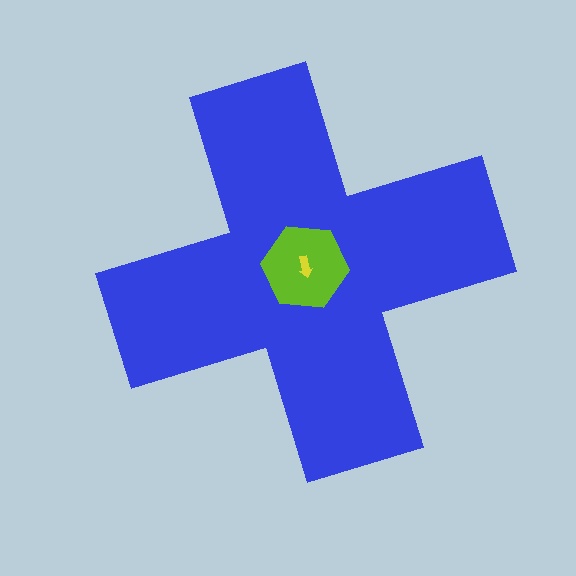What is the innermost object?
The yellow arrow.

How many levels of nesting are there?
3.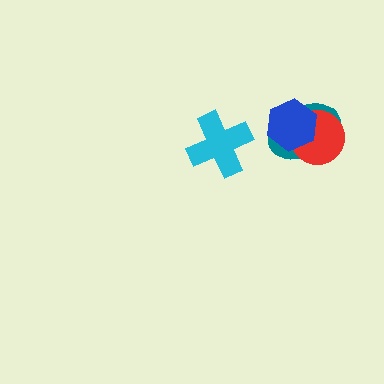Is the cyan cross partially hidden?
No, no other shape covers it.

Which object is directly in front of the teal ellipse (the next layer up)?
The red circle is directly in front of the teal ellipse.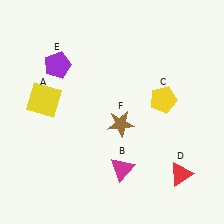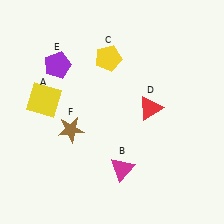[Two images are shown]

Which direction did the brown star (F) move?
The brown star (F) moved left.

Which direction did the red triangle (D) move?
The red triangle (D) moved up.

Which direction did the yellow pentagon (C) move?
The yellow pentagon (C) moved left.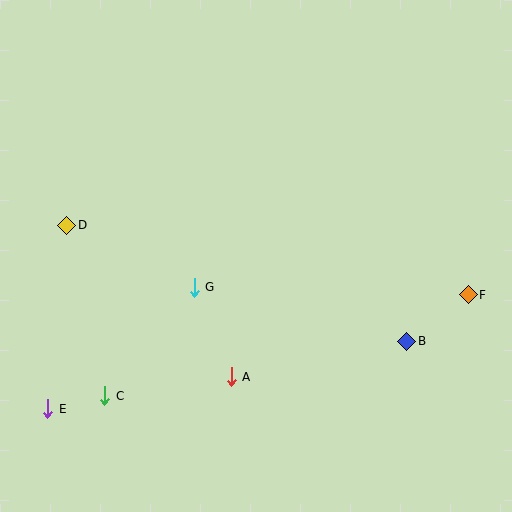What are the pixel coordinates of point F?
Point F is at (468, 295).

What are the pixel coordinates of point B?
Point B is at (407, 341).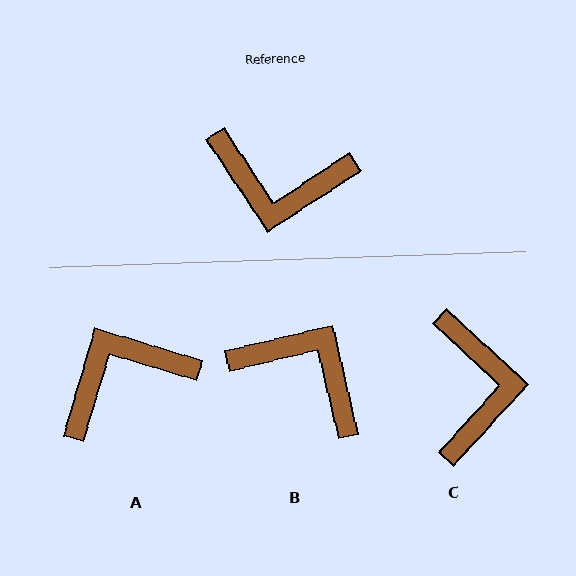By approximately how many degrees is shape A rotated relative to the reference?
Approximately 140 degrees clockwise.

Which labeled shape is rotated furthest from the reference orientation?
B, about 160 degrees away.